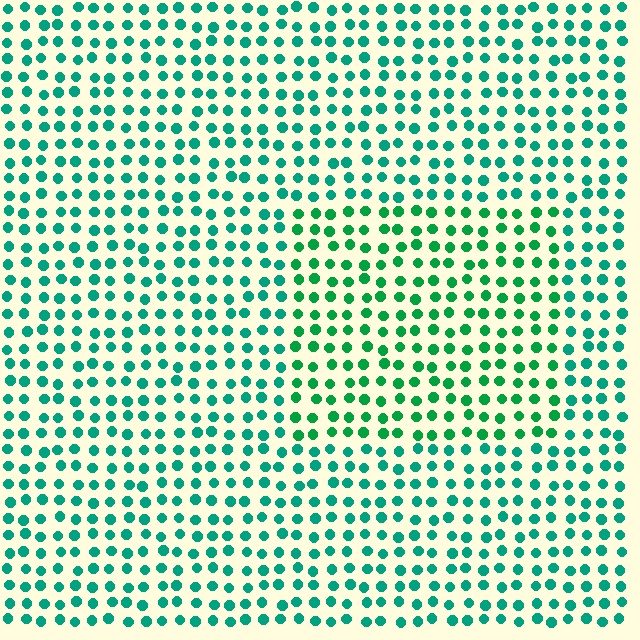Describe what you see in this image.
The image is filled with small teal elements in a uniform arrangement. A rectangle-shaped region is visible where the elements are tinted to a slightly different hue, forming a subtle color boundary.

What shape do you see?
I see a rectangle.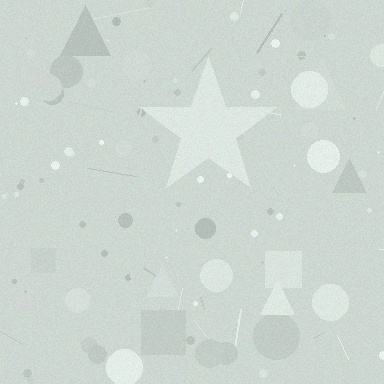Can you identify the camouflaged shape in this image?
The camouflaged shape is a star.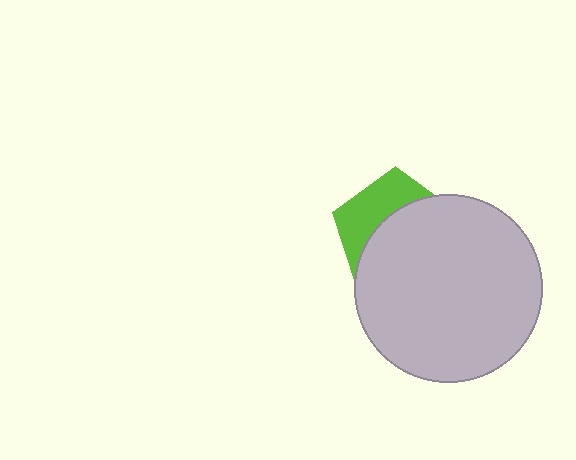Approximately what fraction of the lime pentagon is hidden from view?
Roughly 63% of the lime pentagon is hidden behind the light gray circle.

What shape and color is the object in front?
The object in front is a light gray circle.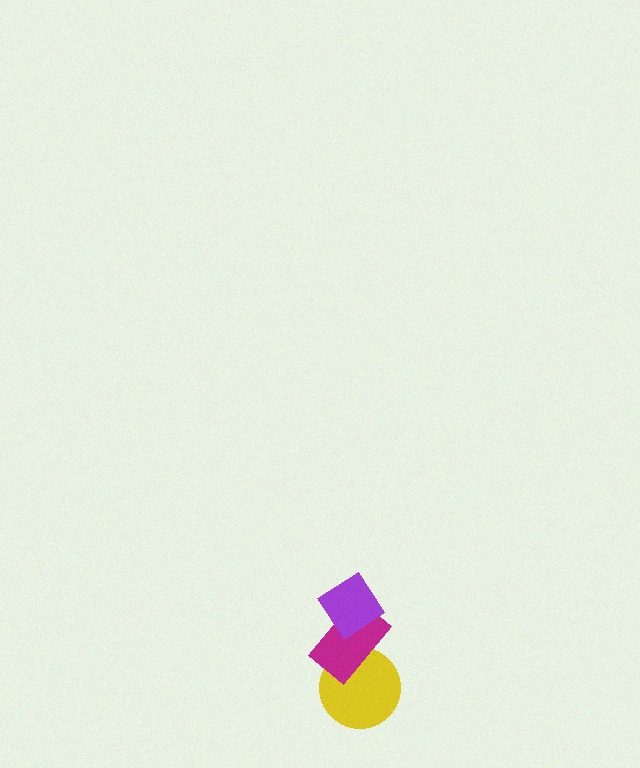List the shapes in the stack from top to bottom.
From top to bottom: the purple diamond, the magenta rectangle, the yellow circle.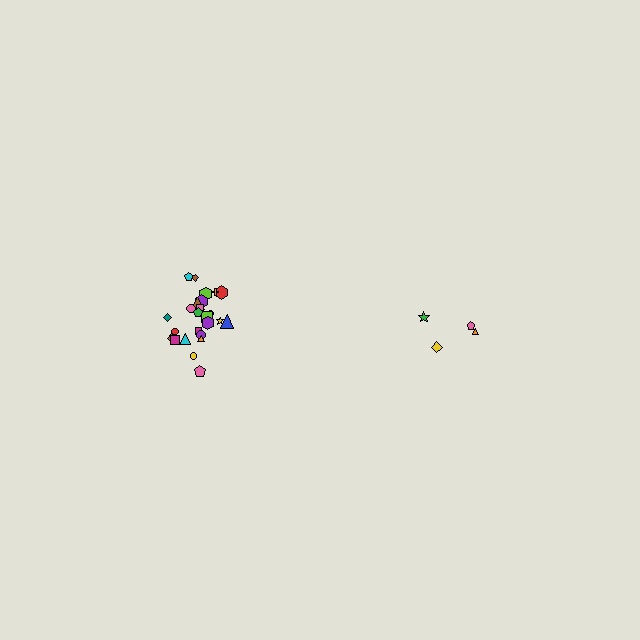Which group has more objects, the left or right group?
The left group.